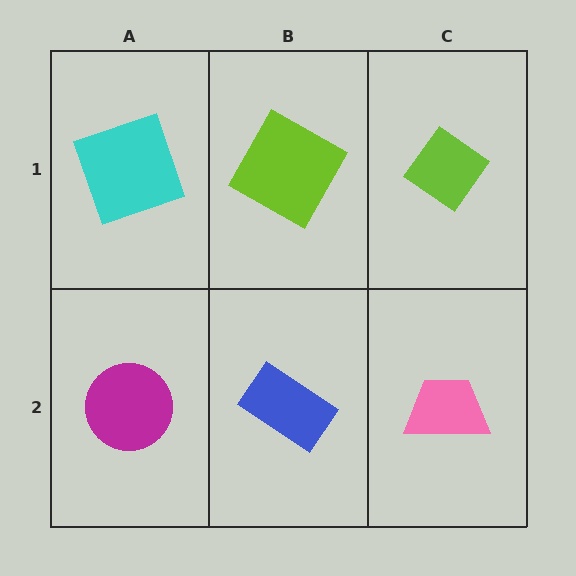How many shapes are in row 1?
3 shapes.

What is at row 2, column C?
A pink trapezoid.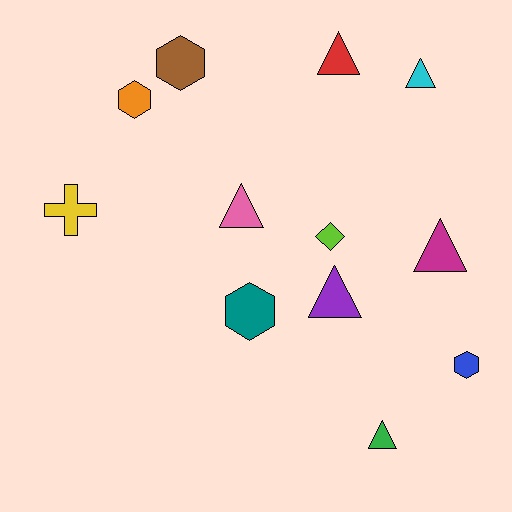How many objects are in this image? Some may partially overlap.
There are 12 objects.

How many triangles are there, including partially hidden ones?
There are 6 triangles.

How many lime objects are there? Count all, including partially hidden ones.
There is 1 lime object.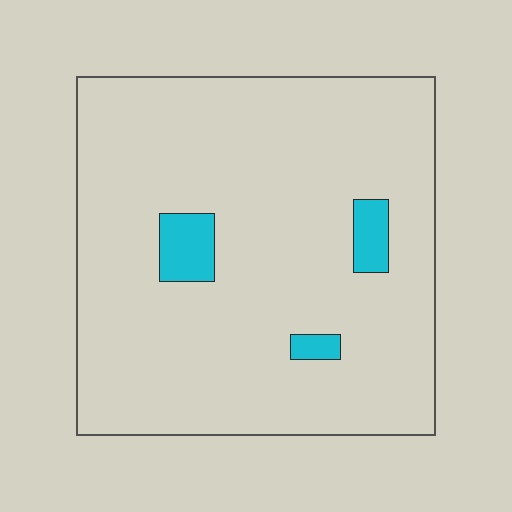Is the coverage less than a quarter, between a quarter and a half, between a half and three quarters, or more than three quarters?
Less than a quarter.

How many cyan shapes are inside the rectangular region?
3.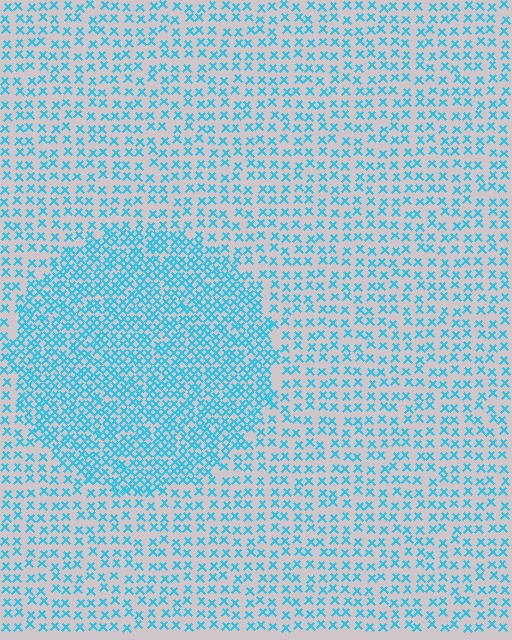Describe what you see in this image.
The image contains small cyan elements arranged at two different densities. A circle-shaped region is visible where the elements are more densely packed than the surrounding area.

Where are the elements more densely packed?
The elements are more densely packed inside the circle boundary.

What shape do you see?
I see a circle.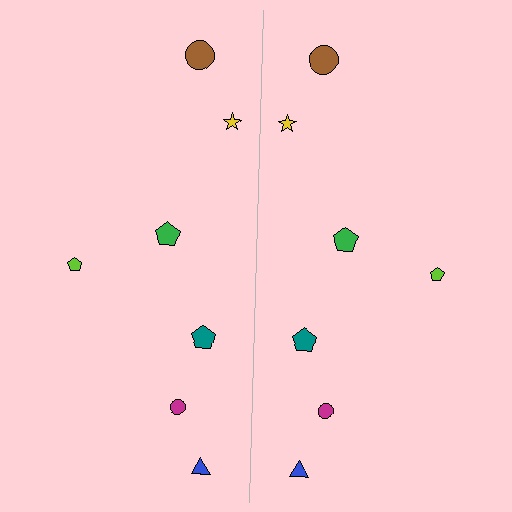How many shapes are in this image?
There are 14 shapes in this image.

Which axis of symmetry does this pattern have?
The pattern has a vertical axis of symmetry running through the center of the image.